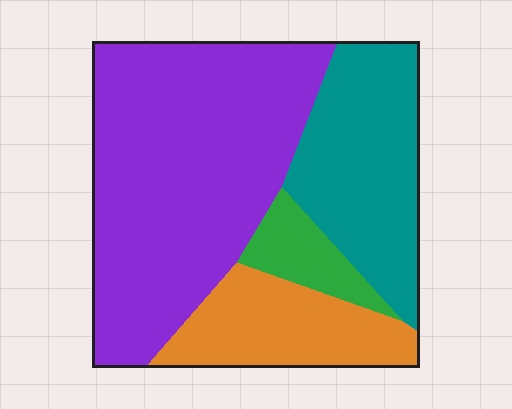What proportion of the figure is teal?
Teal covers 25% of the figure.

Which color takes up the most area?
Purple, at roughly 50%.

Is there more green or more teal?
Teal.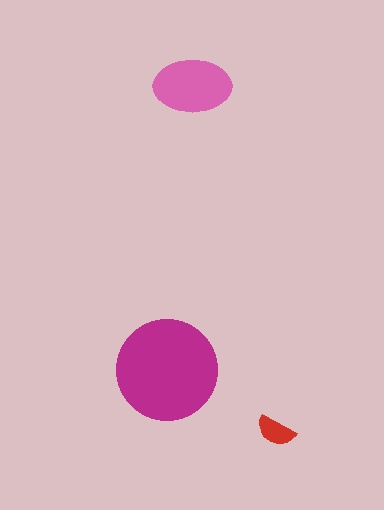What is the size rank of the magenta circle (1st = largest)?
1st.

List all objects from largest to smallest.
The magenta circle, the pink ellipse, the red semicircle.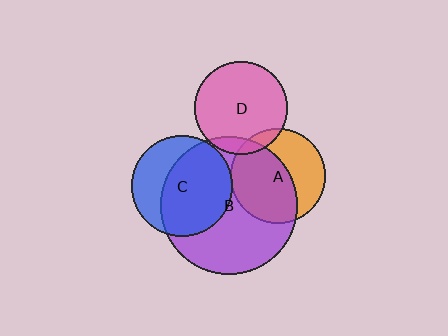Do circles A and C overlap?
Yes.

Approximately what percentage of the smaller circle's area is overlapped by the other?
Approximately 5%.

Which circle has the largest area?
Circle B (purple).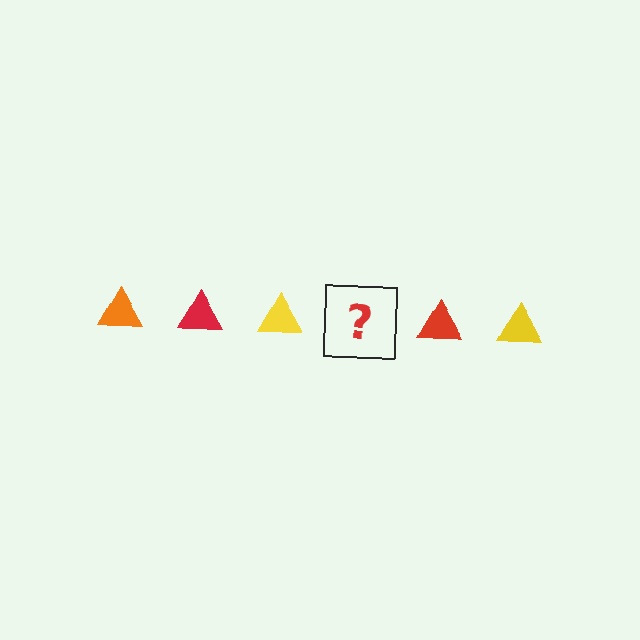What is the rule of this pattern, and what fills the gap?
The rule is that the pattern cycles through orange, red, yellow triangles. The gap should be filled with an orange triangle.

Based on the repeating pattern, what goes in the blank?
The blank should be an orange triangle.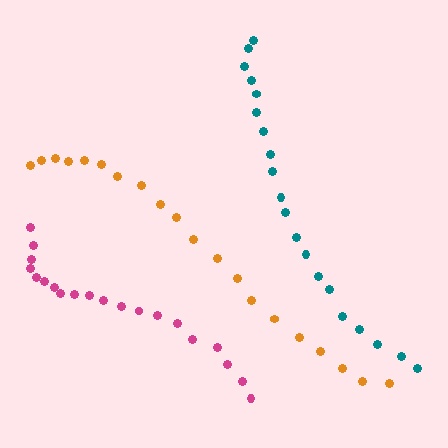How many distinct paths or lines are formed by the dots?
There are 3 distinct paths.